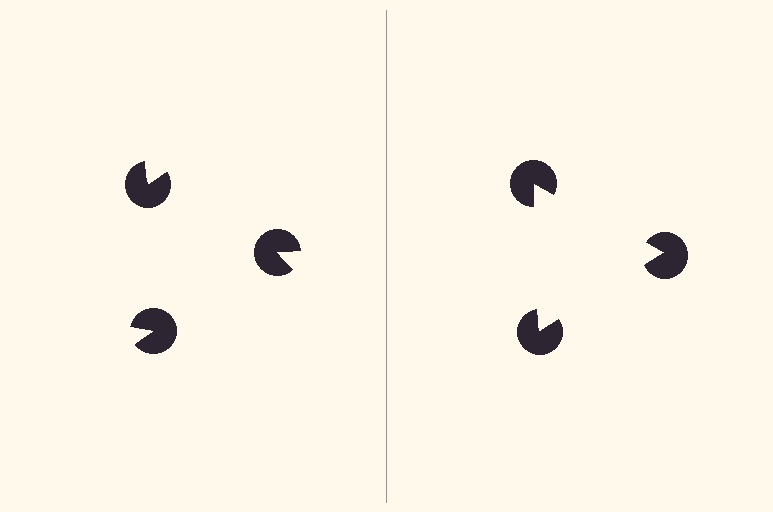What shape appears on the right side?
An illusory triangle.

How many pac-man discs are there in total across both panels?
6 — 3 on each side.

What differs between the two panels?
The pac-man discs are positioned identically on both sides; only the wedge orientations differ. On the right they align to a triangle; on the left they are misaligned.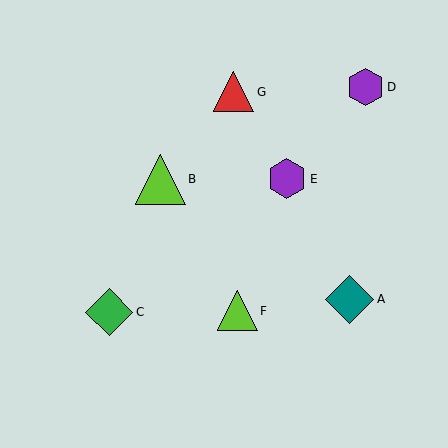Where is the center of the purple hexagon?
The center of the purple hexagon is at (287, 179).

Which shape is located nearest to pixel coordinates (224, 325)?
The lime triangle (labeled F) at (237, 311) is nearest to that location.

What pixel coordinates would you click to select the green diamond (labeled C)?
Click at (109, 312) to select the green diamond C.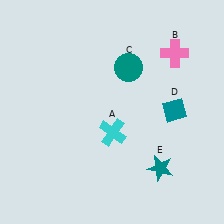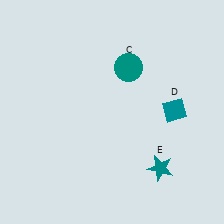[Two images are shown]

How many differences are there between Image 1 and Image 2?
There are 2 differences between the two images.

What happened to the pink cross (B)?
The pink cross (B) was removed in Image 2. It was in the top-right area of Image 1.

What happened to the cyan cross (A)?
The cyan cross (A) was removed in Image 2. It was in the bottom-right area of Image 1.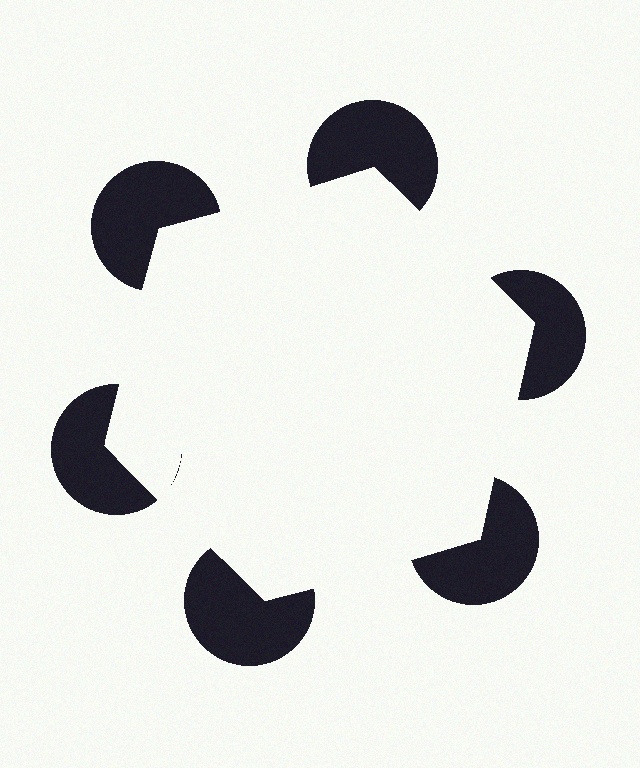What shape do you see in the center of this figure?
An illusory hexagon — its edges are inferred from the aligned wedge cuts in the pac-man discs, not physically drawn.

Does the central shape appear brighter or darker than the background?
It typically appears slightly brighter than the background, even though no actual brightness change is drawn.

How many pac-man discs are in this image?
There are 6 — one at each vertex of the illusory hexagon.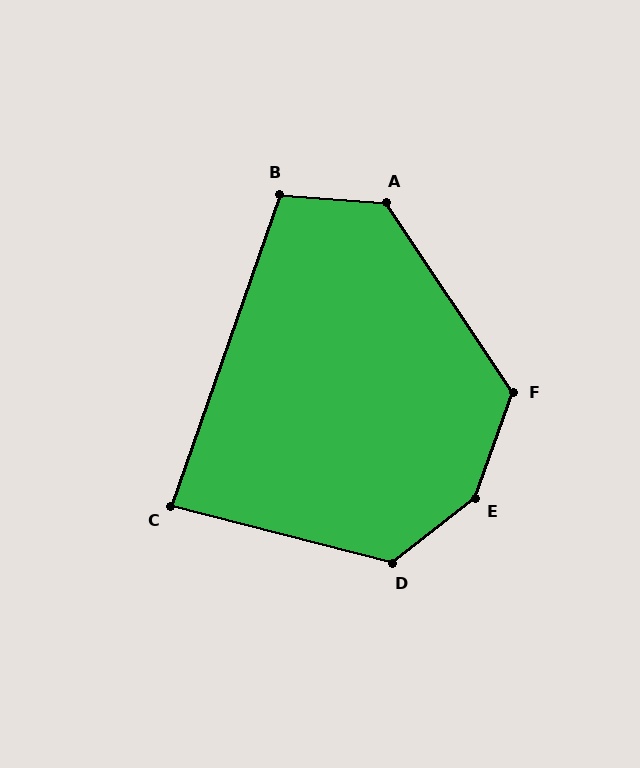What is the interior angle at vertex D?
Approximately 128 degrees (obtuse).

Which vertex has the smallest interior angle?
C, at approximately 85 degrees.